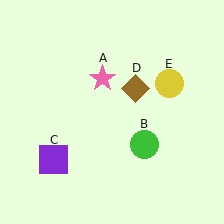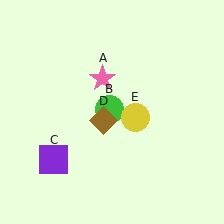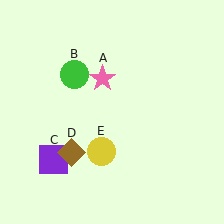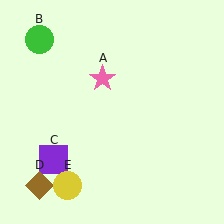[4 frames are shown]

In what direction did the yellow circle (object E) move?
The yellow circle (object E) moved down and to the left.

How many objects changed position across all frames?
3 objects changed position: green circle (object B), brown diamond (object D), yellow circle (object E).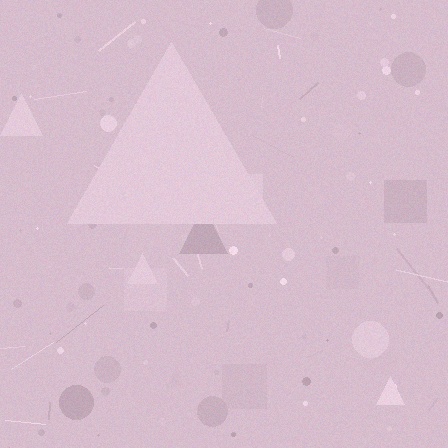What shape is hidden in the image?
A triangle is hidden in the image.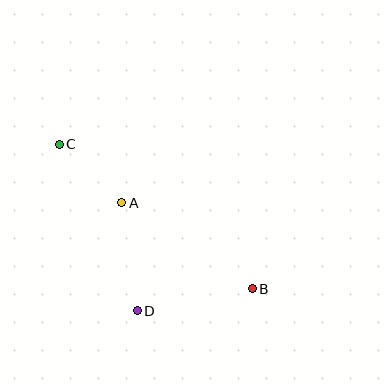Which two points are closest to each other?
Points A and C are closest to each other.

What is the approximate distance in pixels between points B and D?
The distance between B and D is approximately 117 pixels.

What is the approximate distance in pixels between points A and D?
The distance between A and D is approximately 109 pixels.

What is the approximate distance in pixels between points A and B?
The distance between A and B is approximately 156 pixels.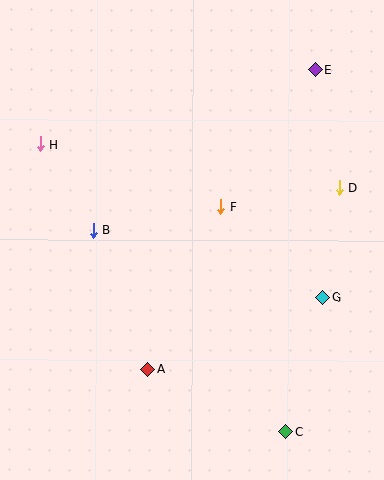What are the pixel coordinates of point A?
Point A is at (147, 369).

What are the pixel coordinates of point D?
Point D is at (339, 187).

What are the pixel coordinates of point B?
Point B is at (93, 230).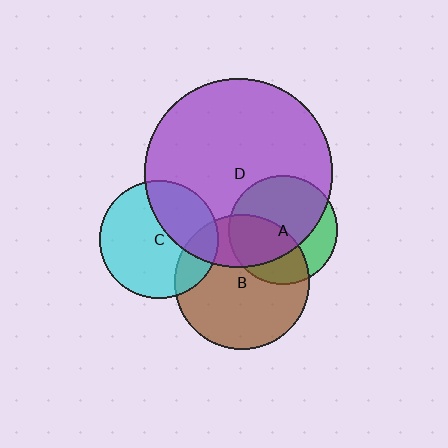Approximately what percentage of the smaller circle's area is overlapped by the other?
Approximately 20%.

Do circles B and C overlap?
Yes.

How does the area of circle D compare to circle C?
Approximately 2.5 times.